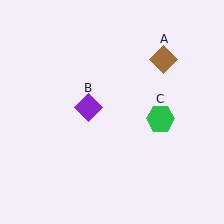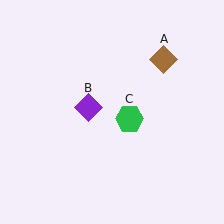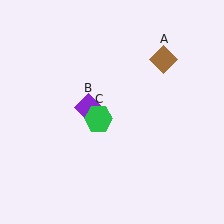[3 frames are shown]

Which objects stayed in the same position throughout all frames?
Brown diamond (object A) and purple diamond (object B) remained stationary.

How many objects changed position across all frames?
1 object changed position: green hexagon (object C).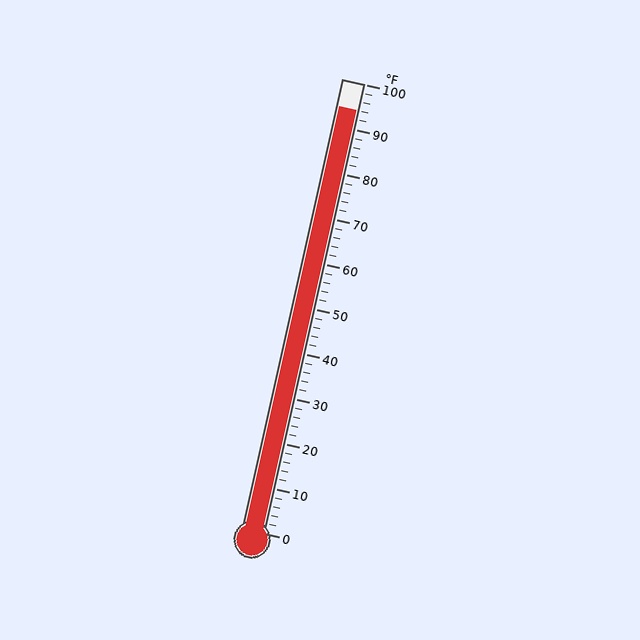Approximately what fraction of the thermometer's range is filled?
The thermometer is filled to approximately 95% of its range.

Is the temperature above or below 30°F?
The temperature is above 30°F.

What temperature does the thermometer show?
The thermometer shows approximately 94°F.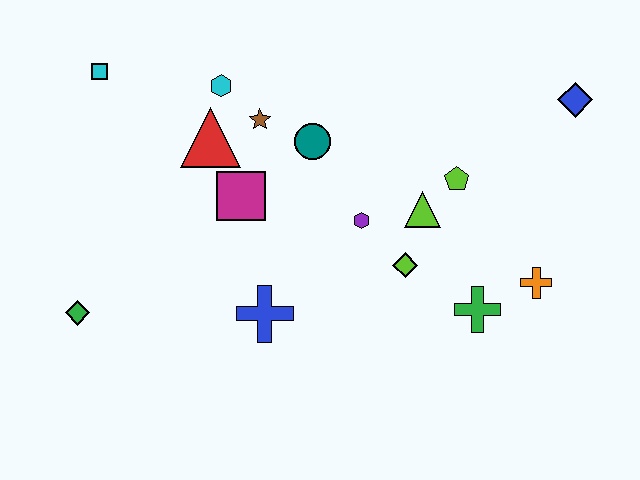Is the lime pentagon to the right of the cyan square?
Yes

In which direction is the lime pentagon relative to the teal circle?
The lime pentagon is to the right of the teal circle.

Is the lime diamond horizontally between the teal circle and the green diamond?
No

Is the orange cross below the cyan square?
Yes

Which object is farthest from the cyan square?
The orange cross is farthest from the cyan square.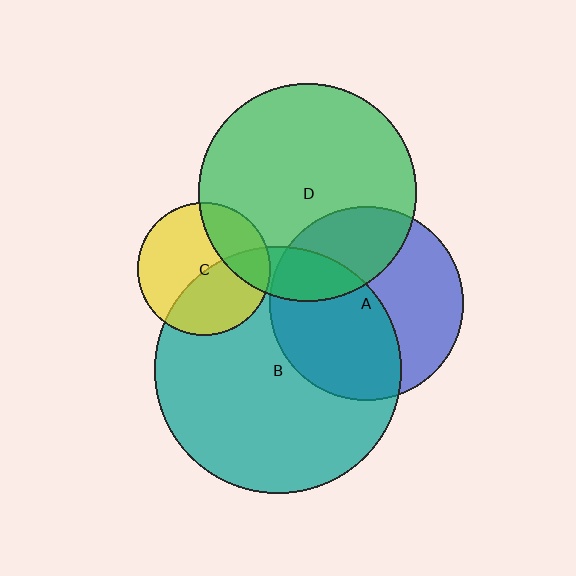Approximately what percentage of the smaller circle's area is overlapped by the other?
Approximately 15%.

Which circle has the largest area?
Circle B (teal).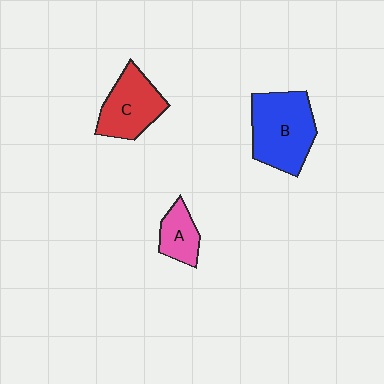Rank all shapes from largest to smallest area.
From largest to smallest: B (blue), C (red), A (pink).